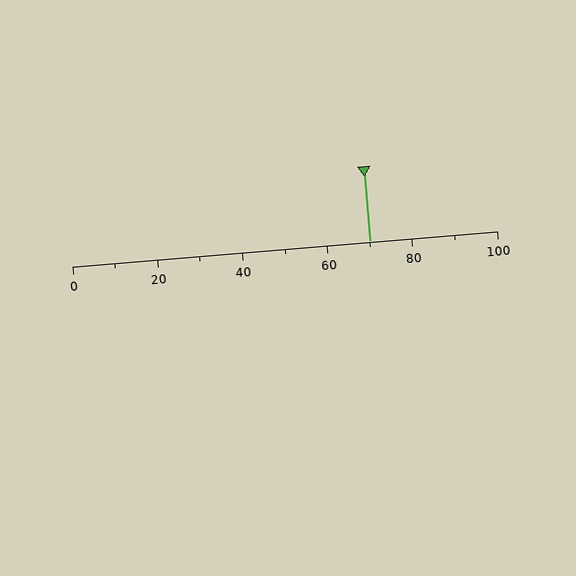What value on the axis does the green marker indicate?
The marker indicates approximately 70.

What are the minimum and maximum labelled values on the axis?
The axis runs from 0 to 100.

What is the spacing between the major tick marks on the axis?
The major ticks are spaced 20 apart.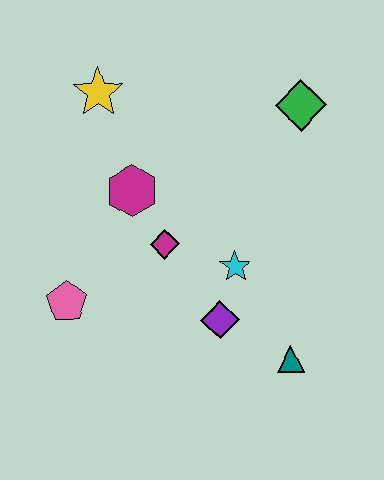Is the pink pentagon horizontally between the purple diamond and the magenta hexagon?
No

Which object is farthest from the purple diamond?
The yellow star is farthest from the purple diamond.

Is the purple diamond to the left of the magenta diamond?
No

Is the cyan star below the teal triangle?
No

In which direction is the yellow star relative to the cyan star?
The yellow star is above the cyan star.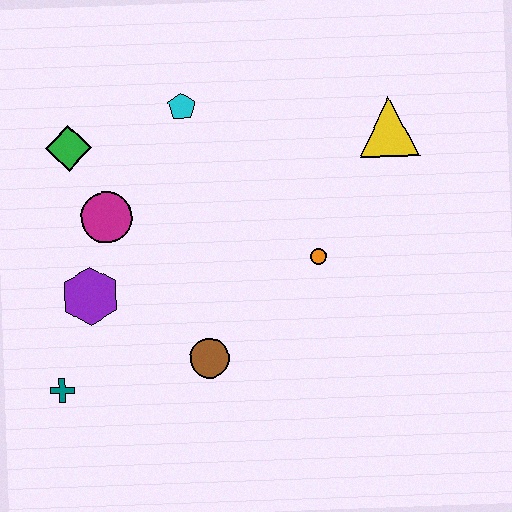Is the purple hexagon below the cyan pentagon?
Yes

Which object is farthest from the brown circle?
The yellow triangle is farthest from the brown circle.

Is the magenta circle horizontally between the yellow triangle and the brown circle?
No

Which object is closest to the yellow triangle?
The orange circle is closest to the yellow triangle.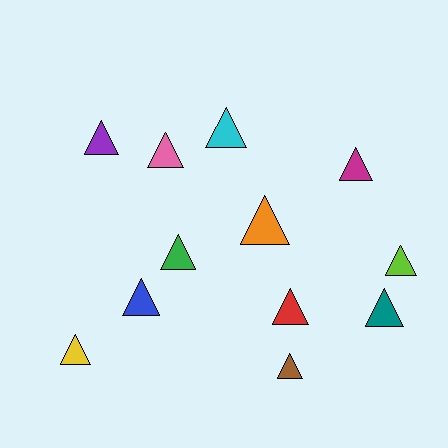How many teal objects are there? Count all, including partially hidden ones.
There is 1 teal object.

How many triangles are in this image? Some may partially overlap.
There are 12 triangles.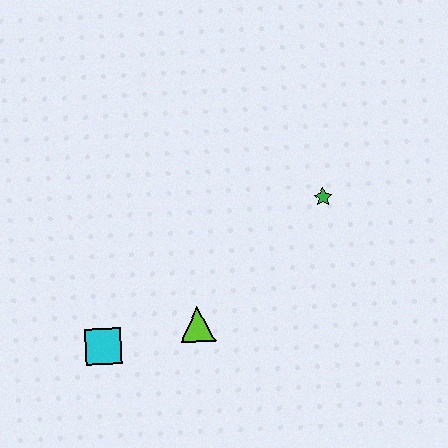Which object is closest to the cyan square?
The lime triangle is closest to the cyan square.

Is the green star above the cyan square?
Yes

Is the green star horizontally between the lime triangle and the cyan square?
No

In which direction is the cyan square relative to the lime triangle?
The cyan square is to the left of the lime triangle.